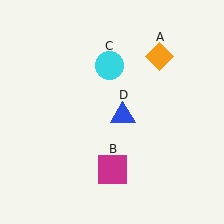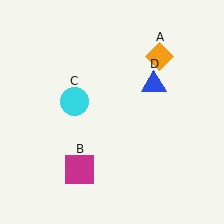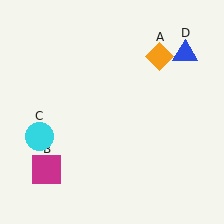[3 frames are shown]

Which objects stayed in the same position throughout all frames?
Orange diamond (object A) remained stationary.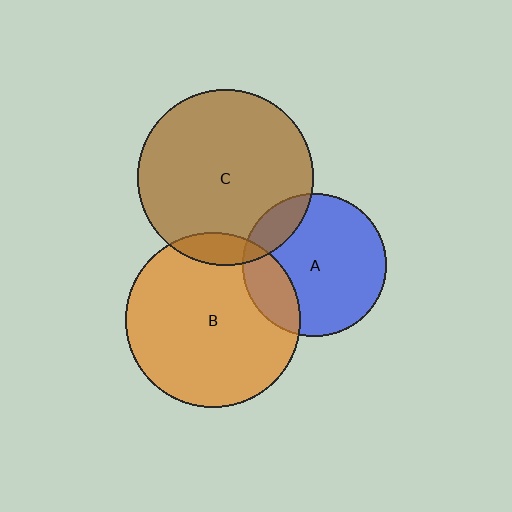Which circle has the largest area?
Circle C (brown).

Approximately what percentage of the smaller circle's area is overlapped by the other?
Approximately 15%.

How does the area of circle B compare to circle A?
Approximately 1.5 times.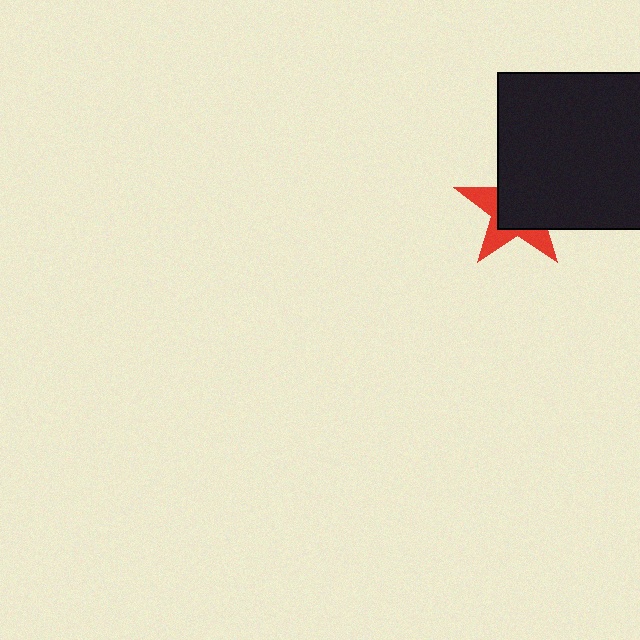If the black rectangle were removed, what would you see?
You would see the complete red star.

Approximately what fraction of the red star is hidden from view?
Roughly 61% of the red star is hidden behind the black rectangle.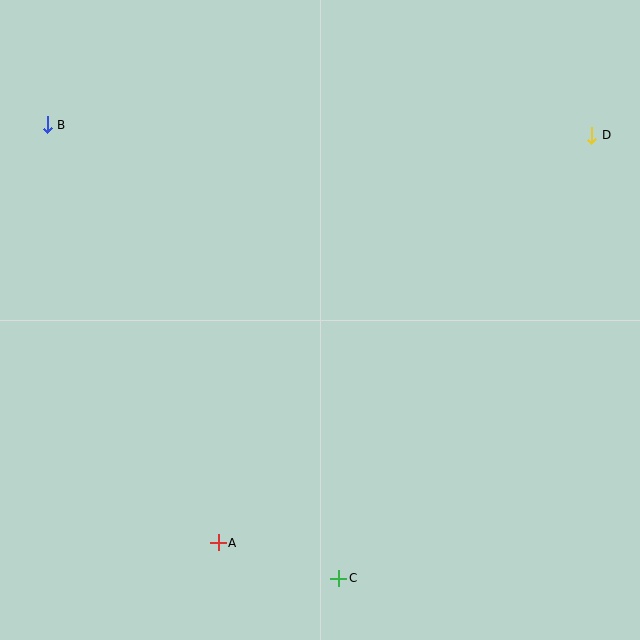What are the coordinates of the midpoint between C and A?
The midpoint between C and A is at (279, 561).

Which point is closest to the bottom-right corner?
Point C is closest to the bottom-right corner.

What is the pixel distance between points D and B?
The distance between D and B is 545 pixels.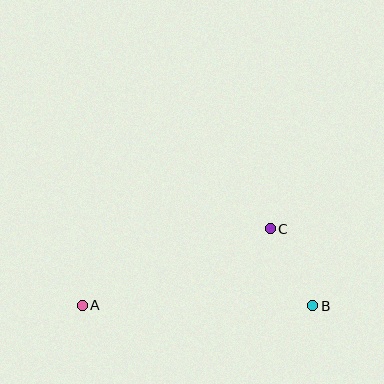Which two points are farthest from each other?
Points A and B are farthest from each other.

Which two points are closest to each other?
Points B and C are closest to each other.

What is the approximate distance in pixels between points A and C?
The distance between A and C is approximately 203 pixels.